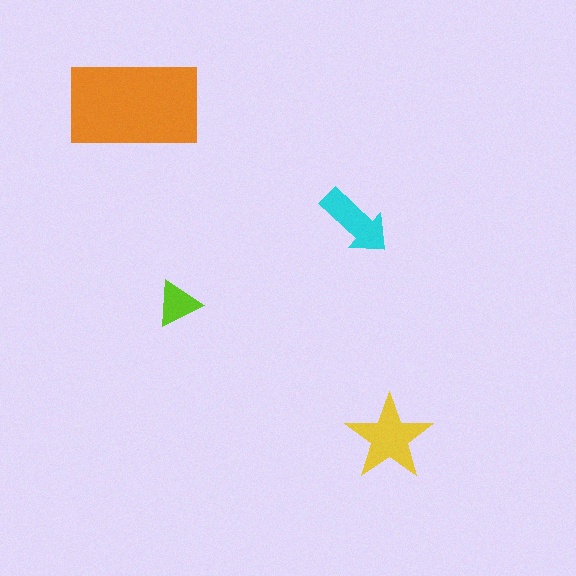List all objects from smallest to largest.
The lime triangle, the cyan arrow, the yellow star, the orange rectangle.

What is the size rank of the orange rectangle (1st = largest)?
1st.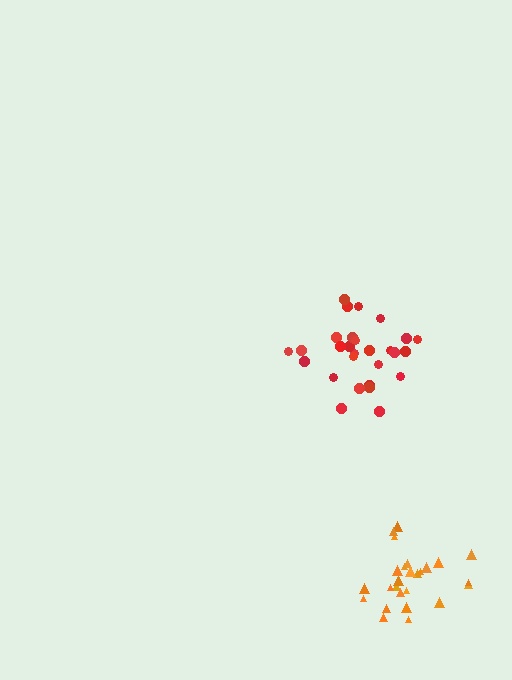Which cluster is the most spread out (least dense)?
Red.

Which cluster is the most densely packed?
Orange.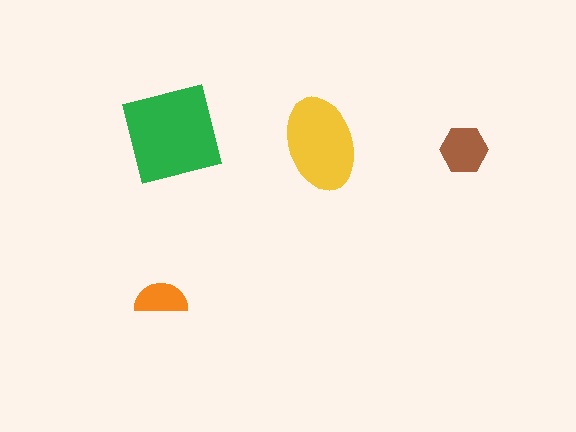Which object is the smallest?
The orange semicircle.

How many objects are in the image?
There are 4 objects in the image.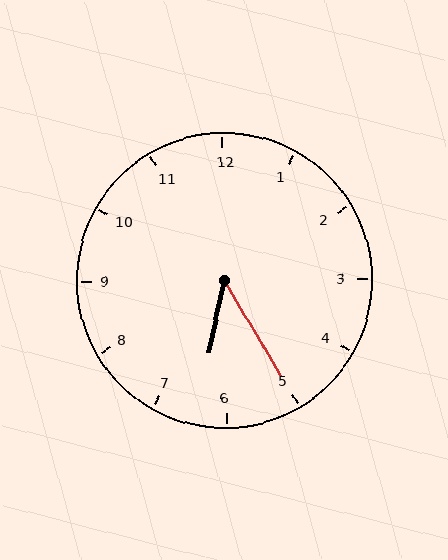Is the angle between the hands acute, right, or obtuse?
It is acute.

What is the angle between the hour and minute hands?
Approximately 42 degrees.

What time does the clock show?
6:25.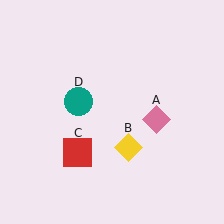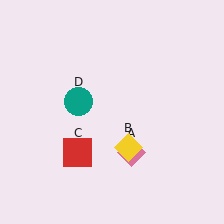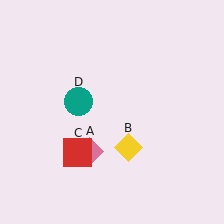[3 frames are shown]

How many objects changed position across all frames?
1 object changed position: pink diamond (object A).